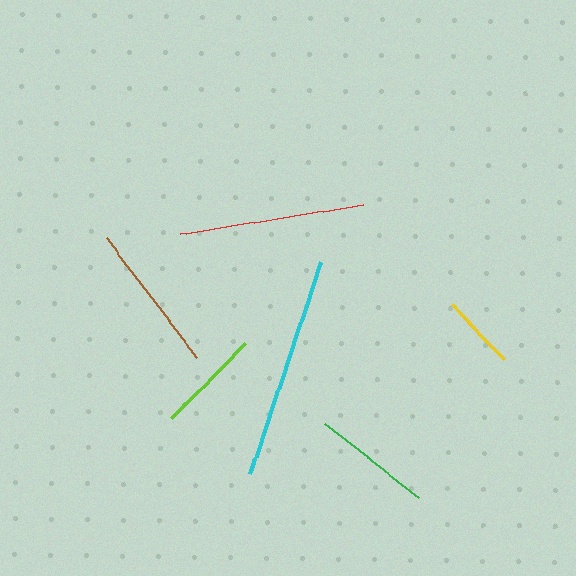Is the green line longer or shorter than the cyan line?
The cyan line is longer than the green line.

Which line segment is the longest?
The cyan line is the longest at approximately 223 pixels.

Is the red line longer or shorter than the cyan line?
The cyan line is longer than the red line.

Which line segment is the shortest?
The yellow line is the shortest at approximately 76 pixels.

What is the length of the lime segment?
The lime segment is approximately 105 pixels long.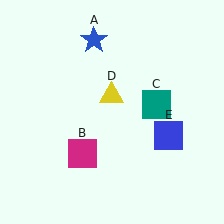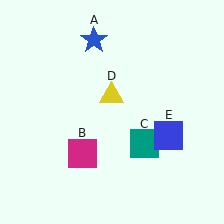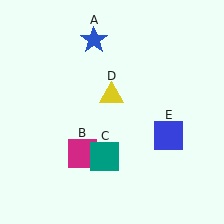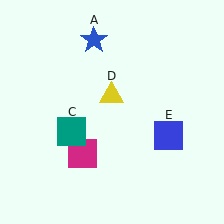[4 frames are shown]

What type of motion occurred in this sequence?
The teal square (object C) rotated clockwise around the center of the scene.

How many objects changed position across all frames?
1 object changed position: teal square (object C).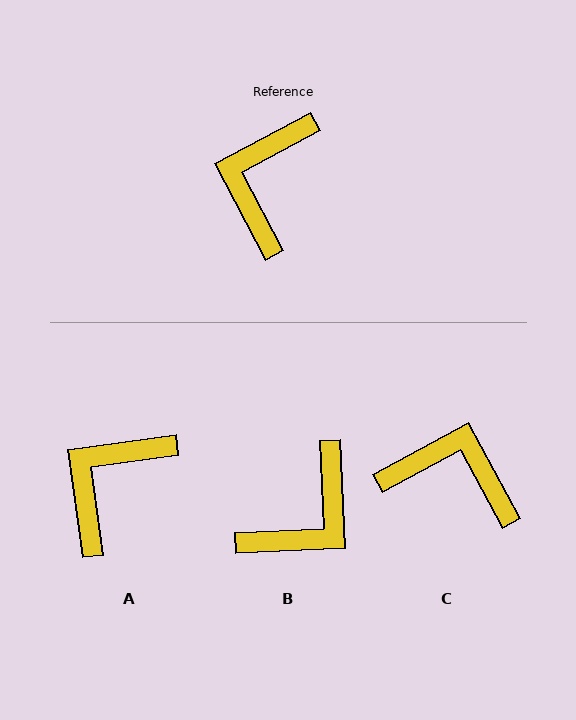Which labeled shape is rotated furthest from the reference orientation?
B, about 155 degrees away.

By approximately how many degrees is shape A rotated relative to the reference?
Approximately 20 degrees clockwise.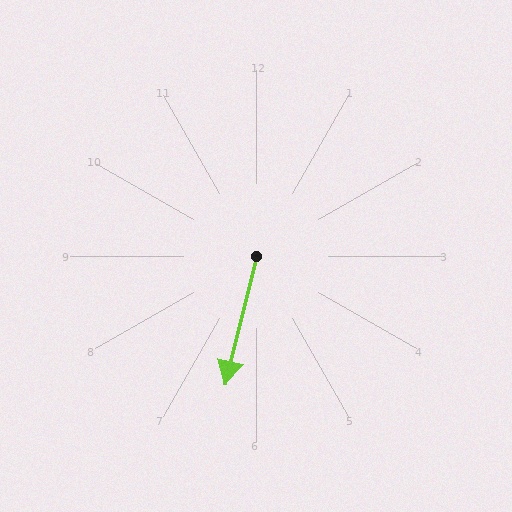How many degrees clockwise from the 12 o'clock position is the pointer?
Approximately 194 degrees.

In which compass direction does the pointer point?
South.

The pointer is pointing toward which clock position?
Roughly 6 o'clock.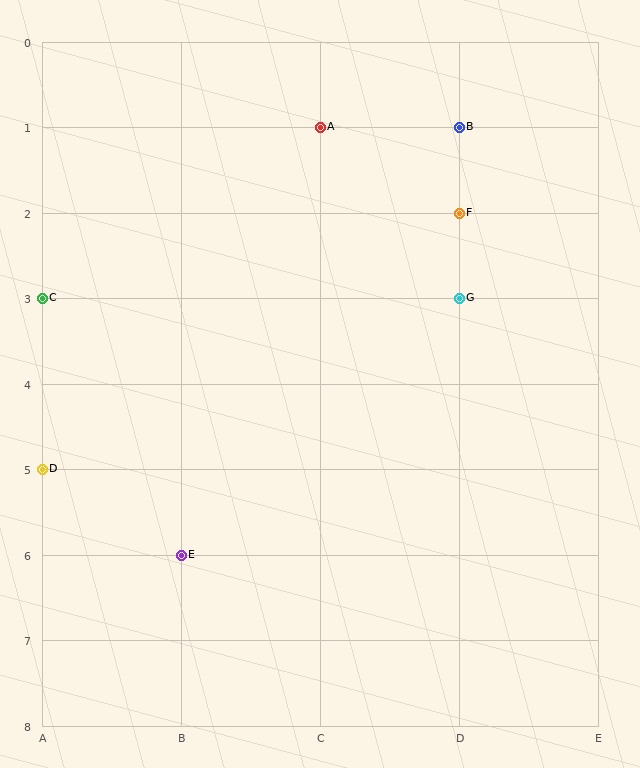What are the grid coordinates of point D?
Point D is at grid coordinates (A, 5).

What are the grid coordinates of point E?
Point E is at grid coordinates (B, 6).